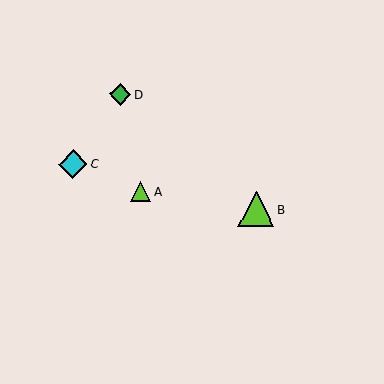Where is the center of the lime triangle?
The center of the lime triangle is at (140, 192).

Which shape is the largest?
The lime triangle (labeled B) is the largest.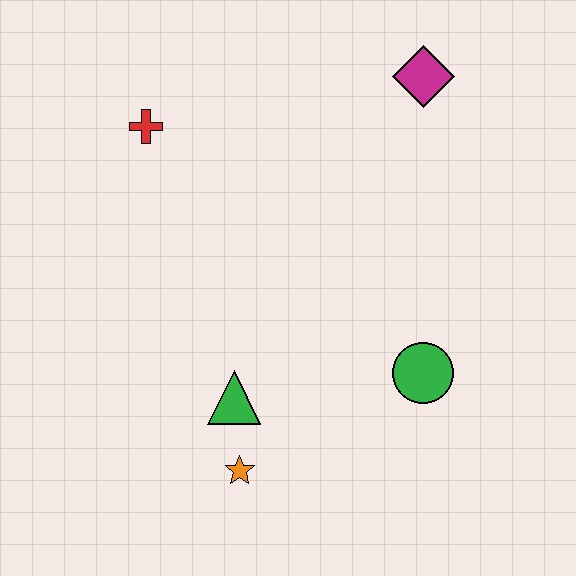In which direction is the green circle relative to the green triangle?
The green circle is to the right of the green triangle.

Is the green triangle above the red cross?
No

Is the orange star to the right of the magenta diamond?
No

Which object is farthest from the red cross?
The green circle is farthest from the red cross.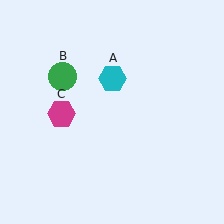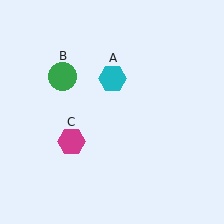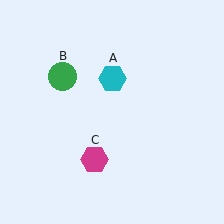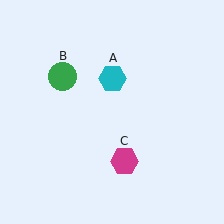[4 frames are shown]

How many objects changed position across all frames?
1 object changed position: magenta hexagon (object C).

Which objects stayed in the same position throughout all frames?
Cyan hexagon (object A) and green circle (object B) remained stationary.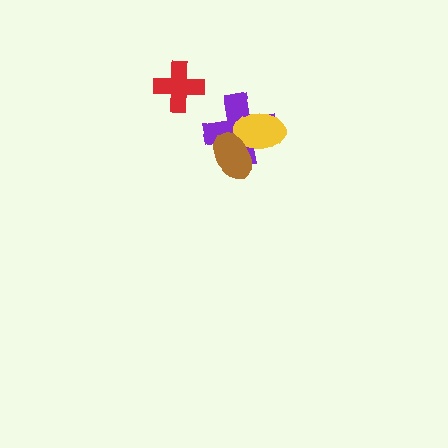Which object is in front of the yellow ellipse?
The brown ellipse is in front of the yellow ellipse.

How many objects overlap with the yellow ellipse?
2 objects overlap with the yellow ellipse.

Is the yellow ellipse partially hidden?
Yes, it is partially covered by another shape.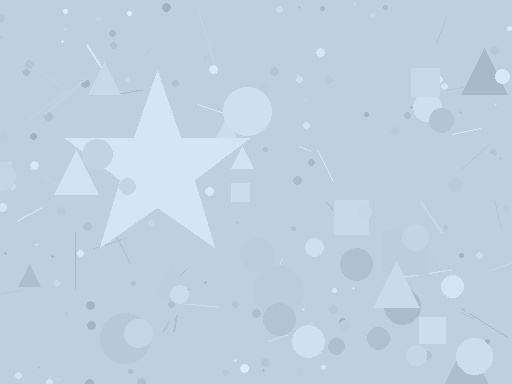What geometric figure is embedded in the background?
A star is embedded in the background.